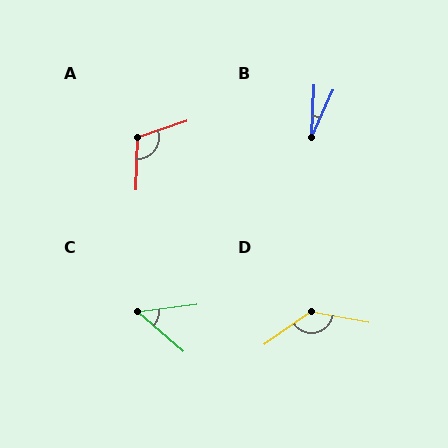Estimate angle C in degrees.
Approximately 48 degrees.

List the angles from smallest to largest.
B (22°), C (48°), A (110°), D (134°).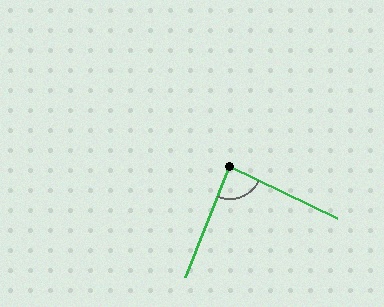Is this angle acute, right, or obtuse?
It is approximately a right angle.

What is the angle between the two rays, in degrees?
Approximately 86 degrees.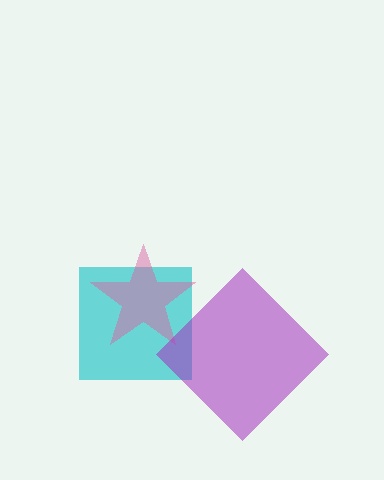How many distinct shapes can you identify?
There are 3 distinct shapes: a cyan square, a pink star, a purple diamond.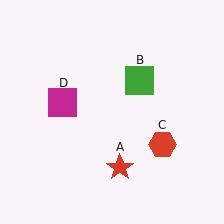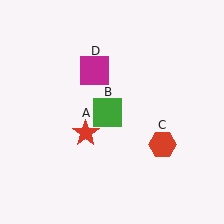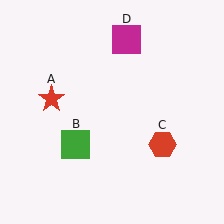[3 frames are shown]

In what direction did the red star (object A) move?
The red star (object A) moved up and to the left.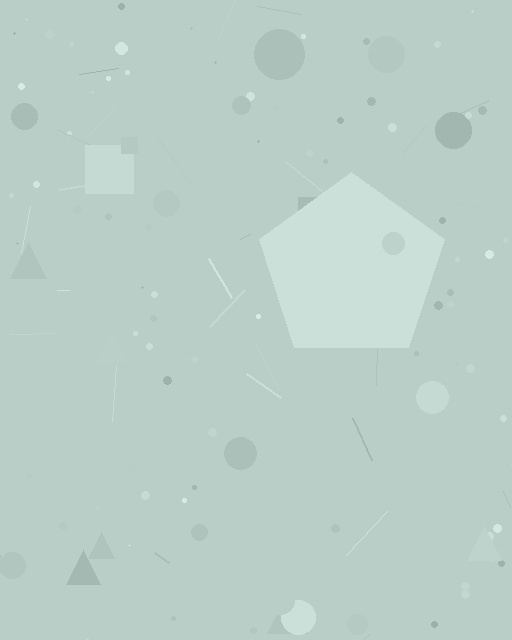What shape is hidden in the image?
A pentagon is hidden in the image.